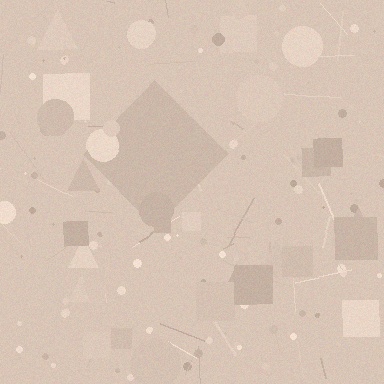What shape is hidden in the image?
A diamond is hidden in the image.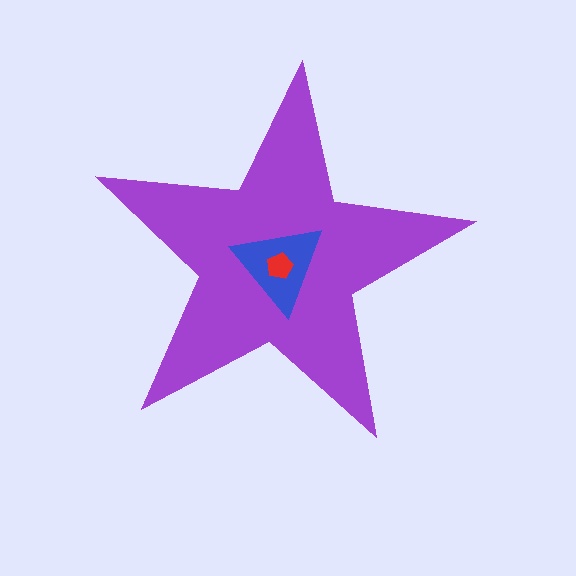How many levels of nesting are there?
3.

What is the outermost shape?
The purple star.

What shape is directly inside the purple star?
The blue triangle.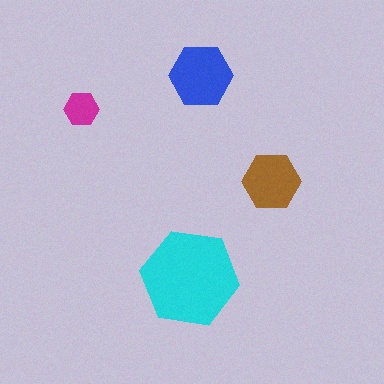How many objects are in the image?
There are 4 objects in the image.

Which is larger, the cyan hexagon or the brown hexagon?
The cyan one.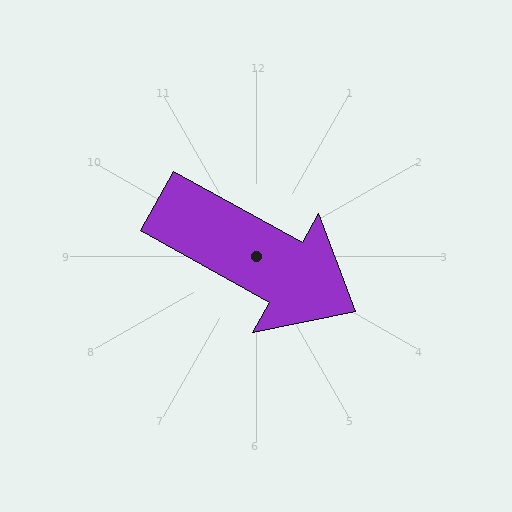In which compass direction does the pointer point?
Southeast.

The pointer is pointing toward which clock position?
Roughly 4 o'clock.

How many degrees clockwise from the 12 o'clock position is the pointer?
Approximately 119 degrees.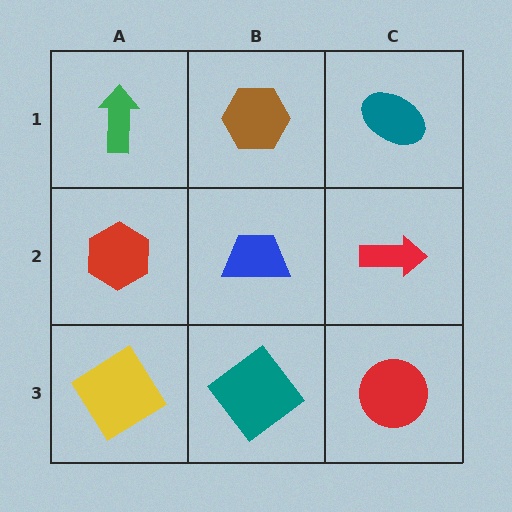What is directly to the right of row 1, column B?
A teal ellipse.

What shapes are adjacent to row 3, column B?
A blue trapezoid (row 2, column B), a yellow diamond (row 3, column A), a red circle (row 3, column C).